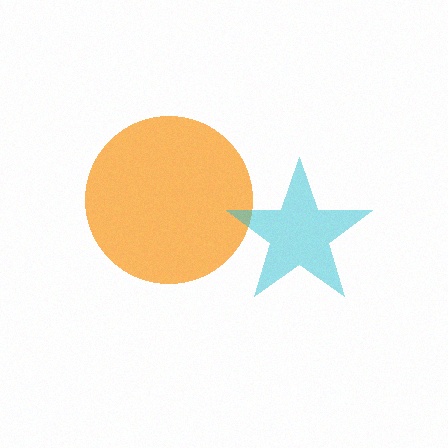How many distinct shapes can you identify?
There are 2 distinct shapes: an orange circle, a cyan star.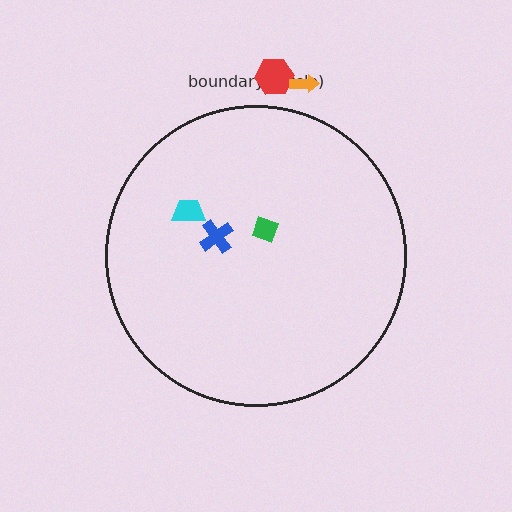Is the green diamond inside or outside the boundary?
Inside.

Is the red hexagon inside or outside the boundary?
Outside.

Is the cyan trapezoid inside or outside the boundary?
Inside.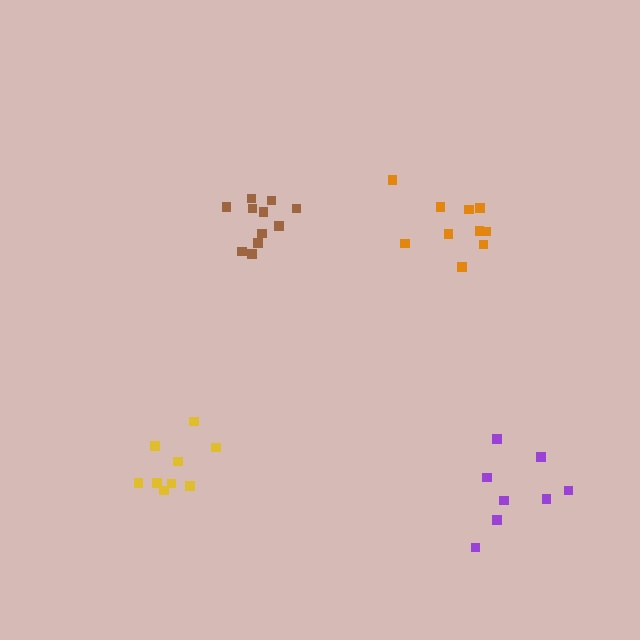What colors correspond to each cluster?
The clusters are colored: orange, purple, yellow, brown.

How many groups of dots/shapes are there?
There are 4 groups.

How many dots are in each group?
Group 1: 10 dots, Group 2: 8 dots, Group 3: 9 dots, Group 4: 11 dots (38 total).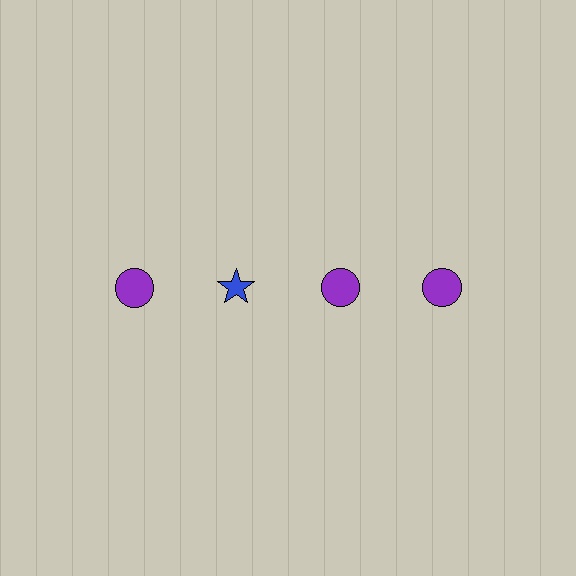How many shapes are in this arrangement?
There are 4 shapes arranged in a grid pattern.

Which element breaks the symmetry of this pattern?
The blue star in the top row, second from left column breaks the symmetry. All other shapes are purple circles.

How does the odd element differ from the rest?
It differs in both color (blue instead of purple) and shape (star instead of circle).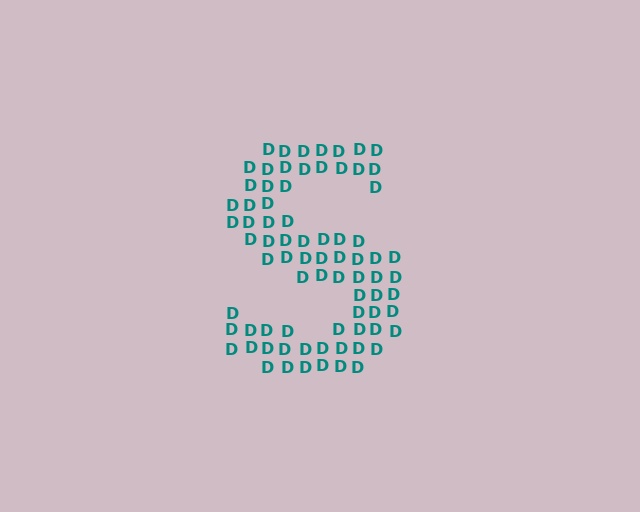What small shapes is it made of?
It is made of small letter D's.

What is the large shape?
The large shape is the letter S.